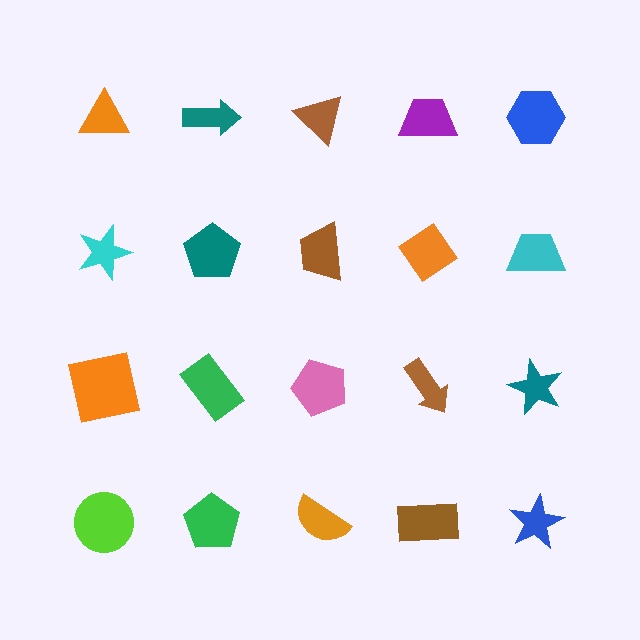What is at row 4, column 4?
A brown rectangle.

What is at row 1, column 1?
An orange triangle.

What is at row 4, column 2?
A green pentagon.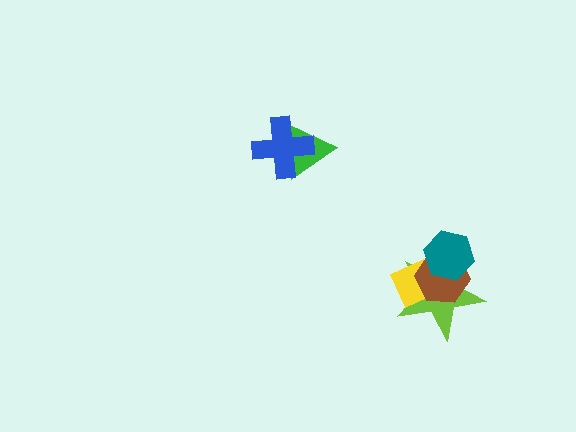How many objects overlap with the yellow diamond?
3 objects overlap with the yellow diamond.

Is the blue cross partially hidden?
No, no other shape covers it.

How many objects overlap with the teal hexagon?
3 objects overlap with the teal hexagon.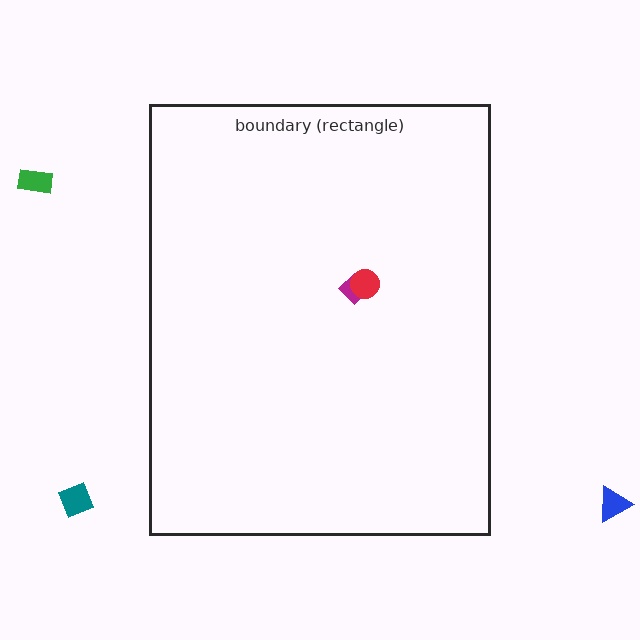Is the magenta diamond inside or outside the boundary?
Inside.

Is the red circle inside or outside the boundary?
Inside.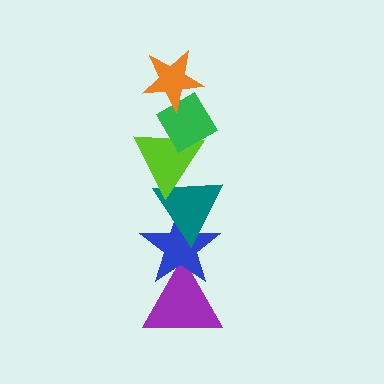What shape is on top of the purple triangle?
The blue star is on top of the purple triangle.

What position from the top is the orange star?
The orange star is 1st from the top.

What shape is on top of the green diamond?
The orange star is on top of the green diamond.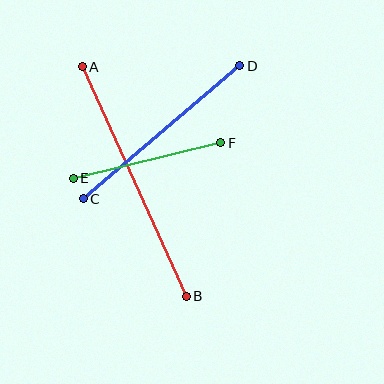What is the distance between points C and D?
The distance is approximately 205 pixels.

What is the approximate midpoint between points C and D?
The midpoint is at approximately (162, 132) pixels.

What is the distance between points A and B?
The distance is approximately 252 pixels.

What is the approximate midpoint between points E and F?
The midpoint is at approximately (147, 161) pixels.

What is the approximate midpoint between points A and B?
The midpoint is at approximately (134, 182) pixels.